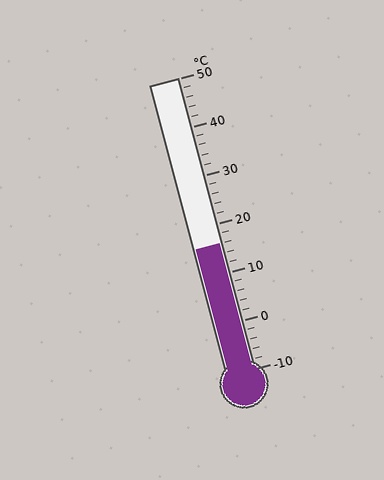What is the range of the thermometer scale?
The thermometer scale ranges from -10°C to 50°C.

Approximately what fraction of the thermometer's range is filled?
The thermometer is filled to approximately 45% of its range.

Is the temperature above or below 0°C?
The temperature is above 0°C.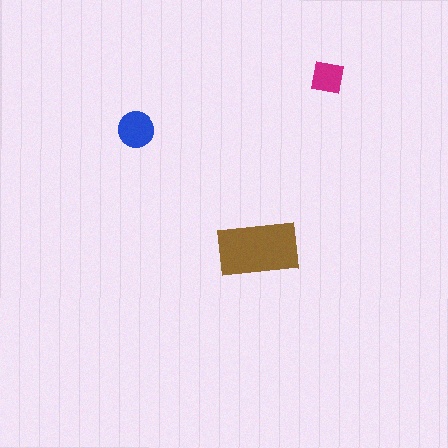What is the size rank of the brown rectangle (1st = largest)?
1st.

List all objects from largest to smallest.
The brown rectangle, the blue circle, the magenta square.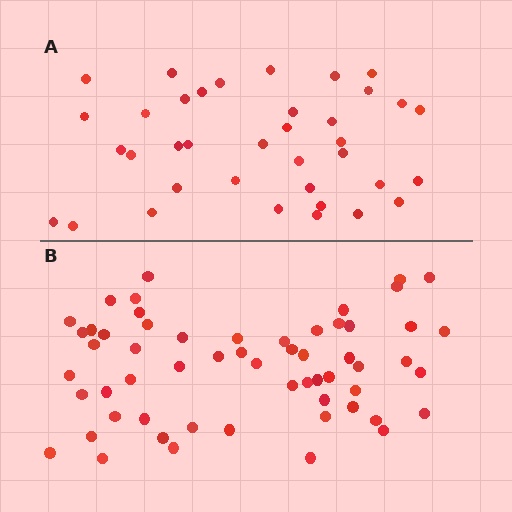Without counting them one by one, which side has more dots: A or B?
Region B (the bottom region) has more dots.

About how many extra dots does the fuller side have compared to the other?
Region B has approximately 20 more dots than region A.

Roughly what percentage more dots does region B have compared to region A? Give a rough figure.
About 55% more.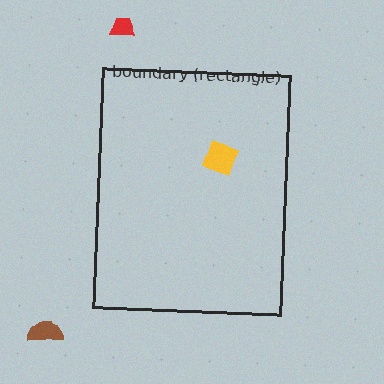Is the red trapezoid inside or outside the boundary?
Outside.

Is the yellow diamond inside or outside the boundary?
Inside.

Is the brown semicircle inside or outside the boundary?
Outside.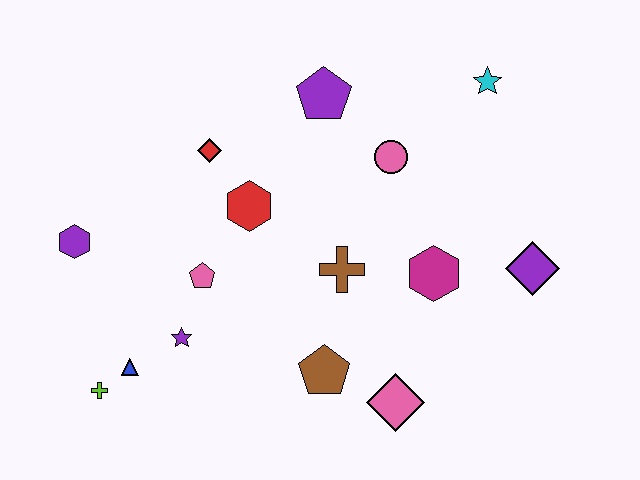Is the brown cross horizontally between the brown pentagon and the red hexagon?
No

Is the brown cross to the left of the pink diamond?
Yes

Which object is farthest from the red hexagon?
The purple diamond is farthest from the red hexagon.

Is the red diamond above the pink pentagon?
Yes